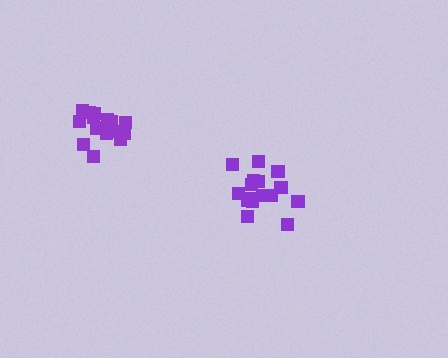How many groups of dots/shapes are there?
There are 2 groups.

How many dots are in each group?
Group 1: 16 dots, Group 2: 16 dots (32 total).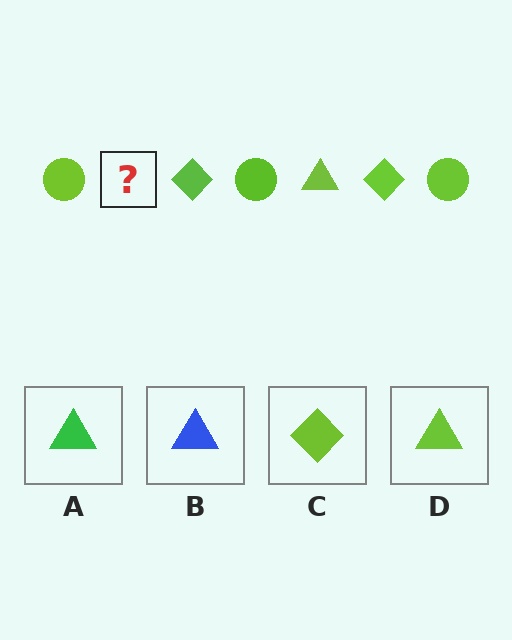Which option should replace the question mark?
Option D.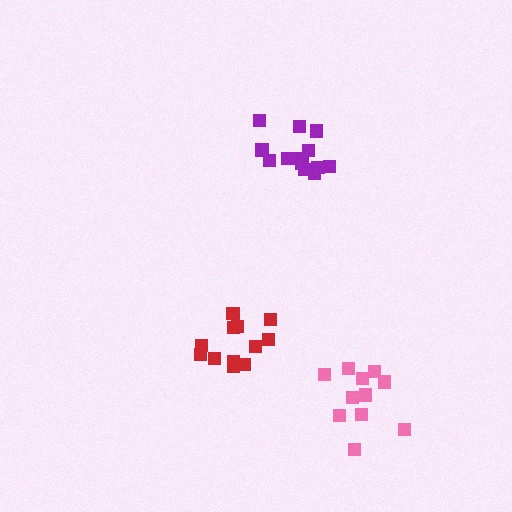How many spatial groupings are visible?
There are 3 spatial groupings.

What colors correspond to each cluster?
The clusters are colored: red, purple, pink.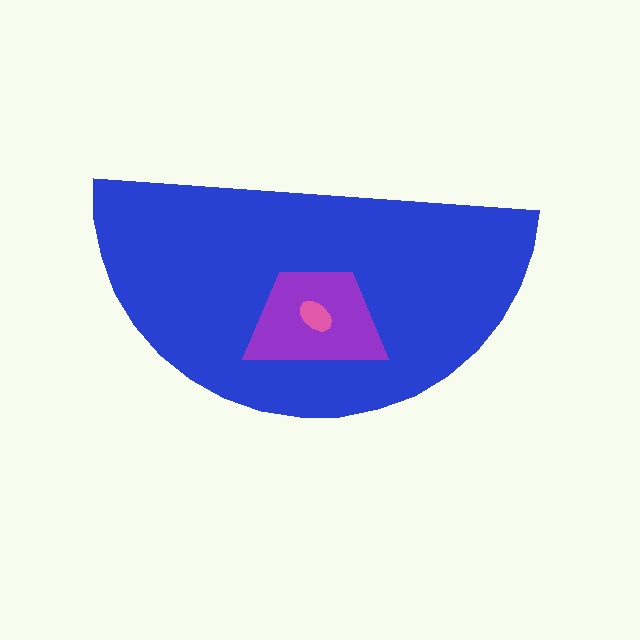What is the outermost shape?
The blue semicircle.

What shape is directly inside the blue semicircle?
The purple trapezoid.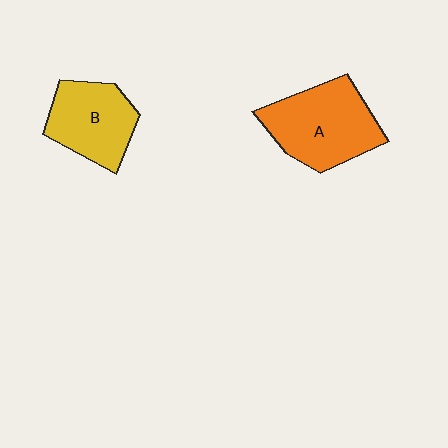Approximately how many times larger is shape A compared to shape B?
Approximately 1.3 times.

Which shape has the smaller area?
Shape B (yellow).